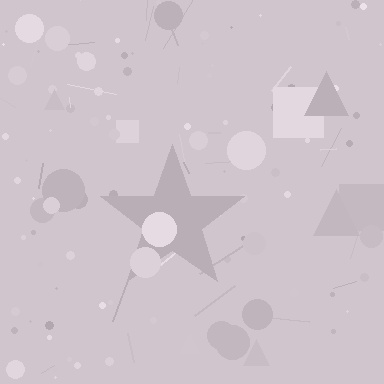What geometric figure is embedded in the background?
A star is embedded in the background.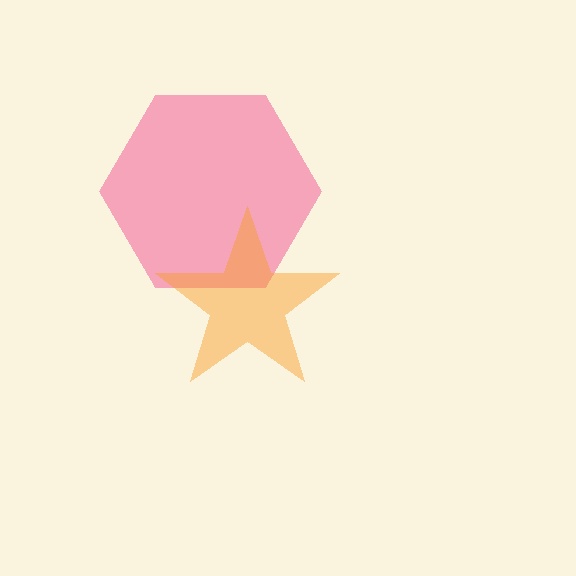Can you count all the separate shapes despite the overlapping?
Yes, there are 2 separate shapes.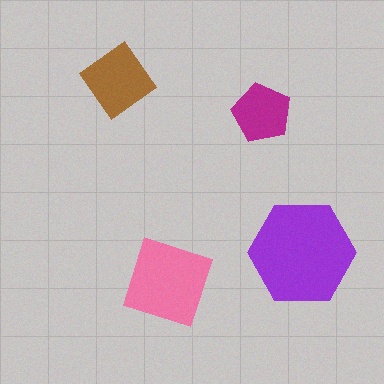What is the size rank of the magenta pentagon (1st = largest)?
4th.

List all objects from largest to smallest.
The purple hexagon, the pink square, the brown diamond, the magenta pentagon.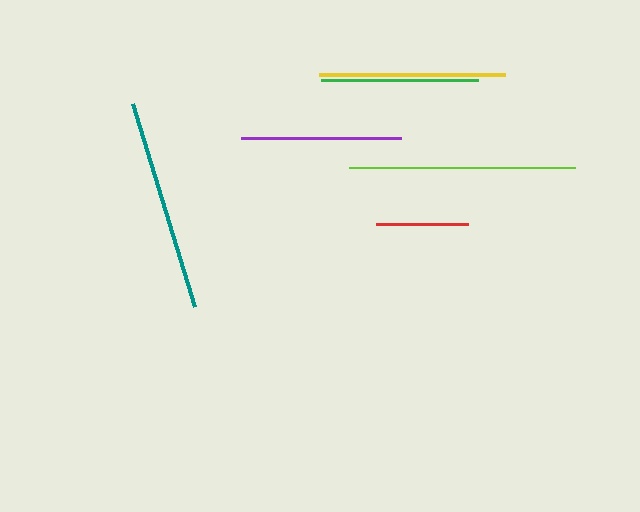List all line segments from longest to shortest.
From longest to shortest: lime, teal, yellow, purple, green, red.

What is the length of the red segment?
The red segment is approximately 93 pixels long.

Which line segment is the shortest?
The red line is the shortest at approximately 93 pixels.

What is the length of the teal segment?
The teal segment is approximately 212 pixels long.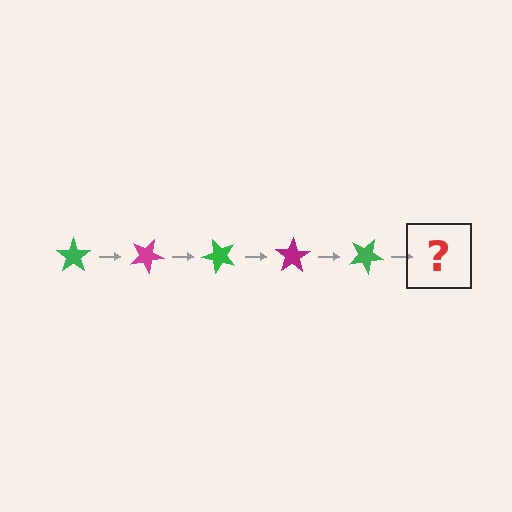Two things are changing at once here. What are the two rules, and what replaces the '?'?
The two rules are that it rotates 25 degrees each step and the color cycles through green and magenta. The '?' should be a magenta star, rotated 125 degrees from the start.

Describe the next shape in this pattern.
It should be a magenta star, rotated 125 degrees from the start.